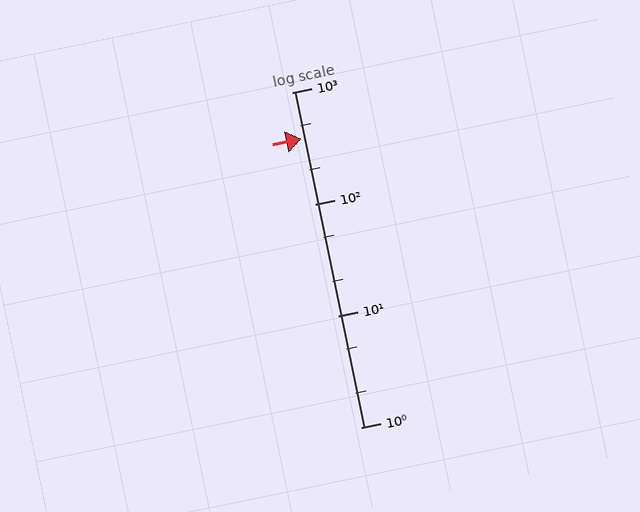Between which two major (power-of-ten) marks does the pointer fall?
The pointer is between 100 and 1000.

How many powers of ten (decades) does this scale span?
The scale spans 3 decades, from 1 to 1000.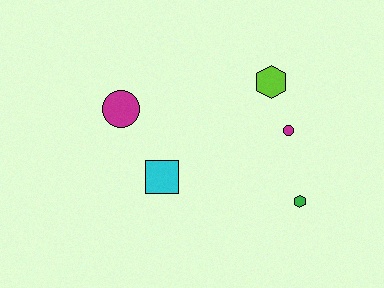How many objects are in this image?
There are 5 objects.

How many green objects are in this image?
There is 1 green object.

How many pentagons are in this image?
There are no pentagons.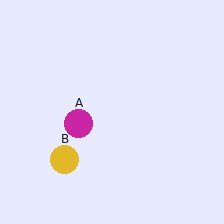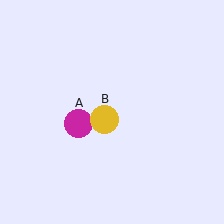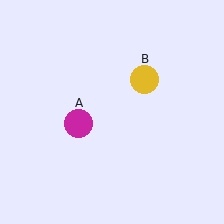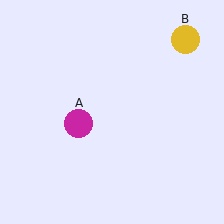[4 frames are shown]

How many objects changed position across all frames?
1 object changed position: yellow circle (object B).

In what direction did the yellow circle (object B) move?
The yellow circle (object B) moved up and to the right.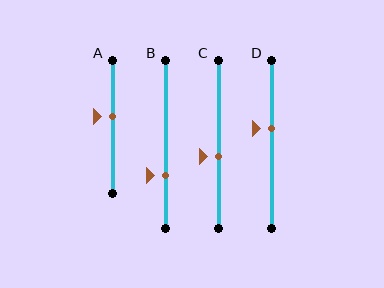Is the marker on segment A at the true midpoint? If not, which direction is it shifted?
No, the marker on segment A is shifted upward by about 8% of the segment length.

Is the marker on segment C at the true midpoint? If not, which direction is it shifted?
No, the marker on segment C is shifted downward by about 7% of the segment length.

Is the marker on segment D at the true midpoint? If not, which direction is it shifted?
No, the marker on segment D is shifted upward by about 9% of the segment length.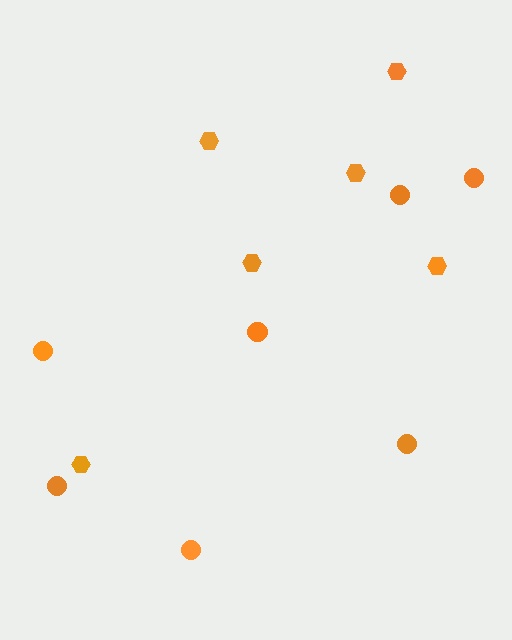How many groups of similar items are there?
There are 2 groups: one group of circles (7) and one group of hexagons (6).